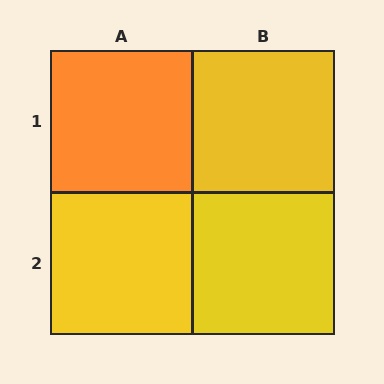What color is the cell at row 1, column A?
Orange.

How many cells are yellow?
3 cells are yellow.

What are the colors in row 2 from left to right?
Yellow, yellow.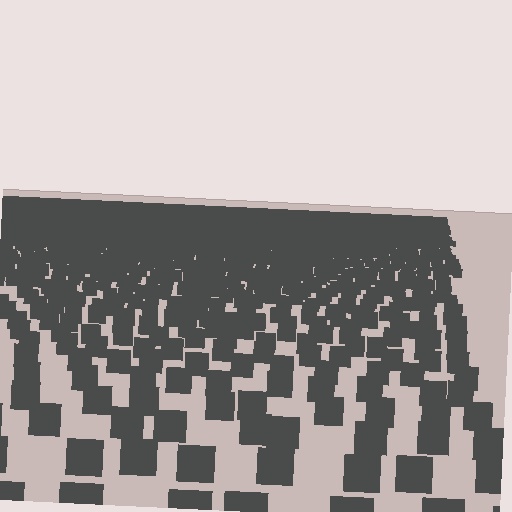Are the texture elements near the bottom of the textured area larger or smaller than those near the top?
Larger. Near the bottom, elements are closer to the viewer and appear at a bigger on-screen size.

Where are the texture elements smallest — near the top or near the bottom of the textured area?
Near the top.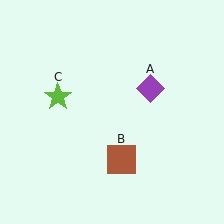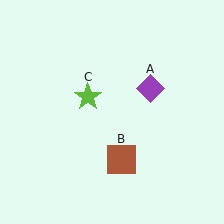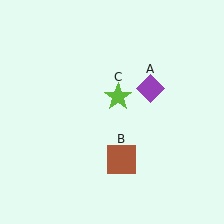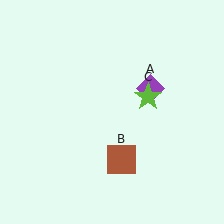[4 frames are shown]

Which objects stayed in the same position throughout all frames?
Purple diamond (object A) and brown square (object B) remained stationary.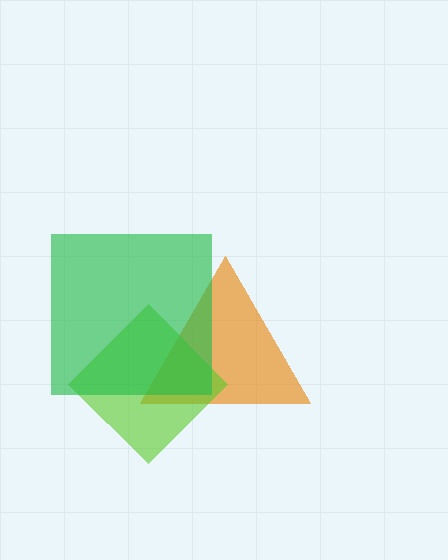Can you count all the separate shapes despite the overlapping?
Yes, there are 3 separate shapes.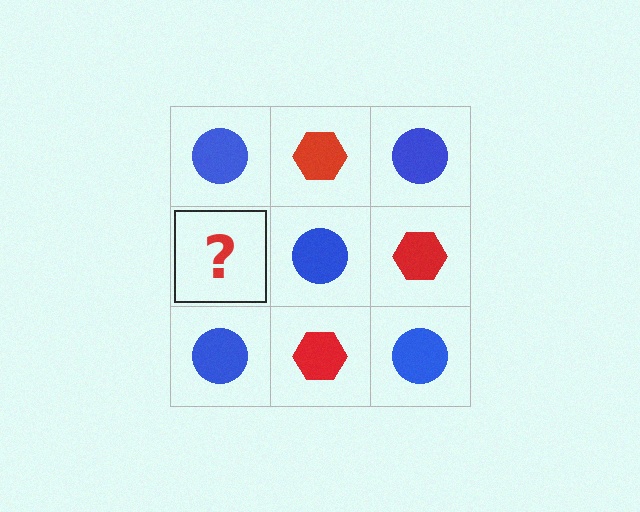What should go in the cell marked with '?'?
The missing cell should contain a red hexagon.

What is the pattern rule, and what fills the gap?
The rule is that it alternates blue circle and red hexagon in a checkerboard pattern. The gap should be filled with a red hexagon.